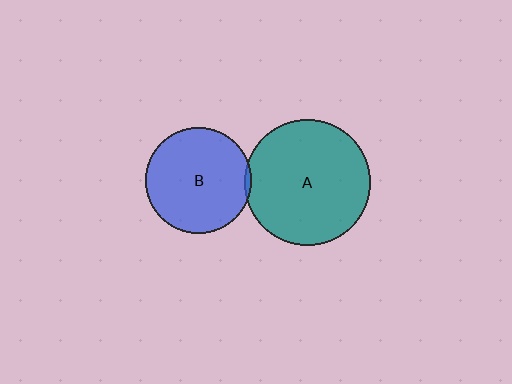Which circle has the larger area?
Circle A (teal).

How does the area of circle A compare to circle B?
Approximately 1.4 times.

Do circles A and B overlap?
Yes.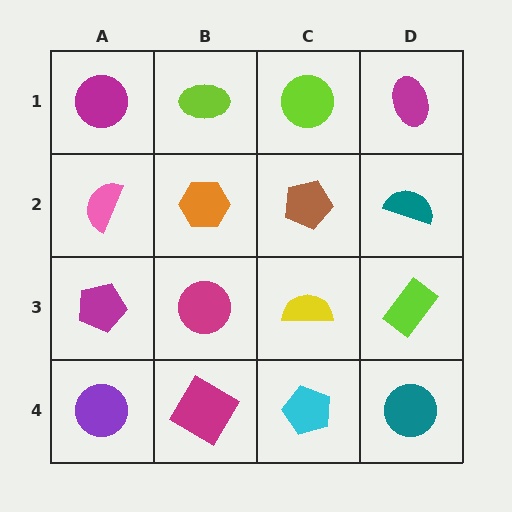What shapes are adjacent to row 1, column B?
An orange hexagon (row 2, column B), a magenta circle (row 1, column A), a lime circle (row 1, column C).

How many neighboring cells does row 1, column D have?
2.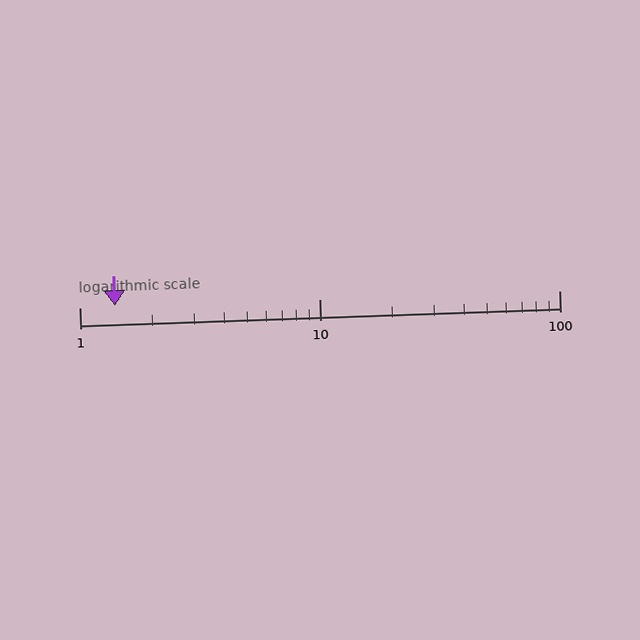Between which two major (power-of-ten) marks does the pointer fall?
The pointer is between 1 and 10.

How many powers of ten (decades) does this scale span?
The scale spans 2 decades, from 1 to 100.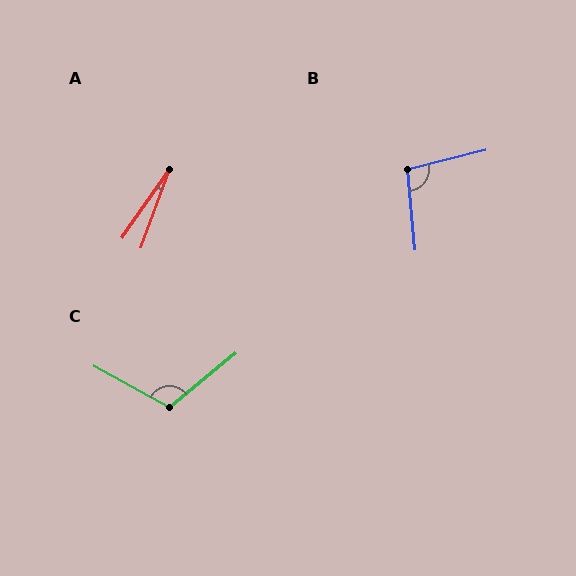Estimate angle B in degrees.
Approximately 99 degrees.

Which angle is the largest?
C, at approximately 112 degrees.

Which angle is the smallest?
A, at approximately 15 degrees.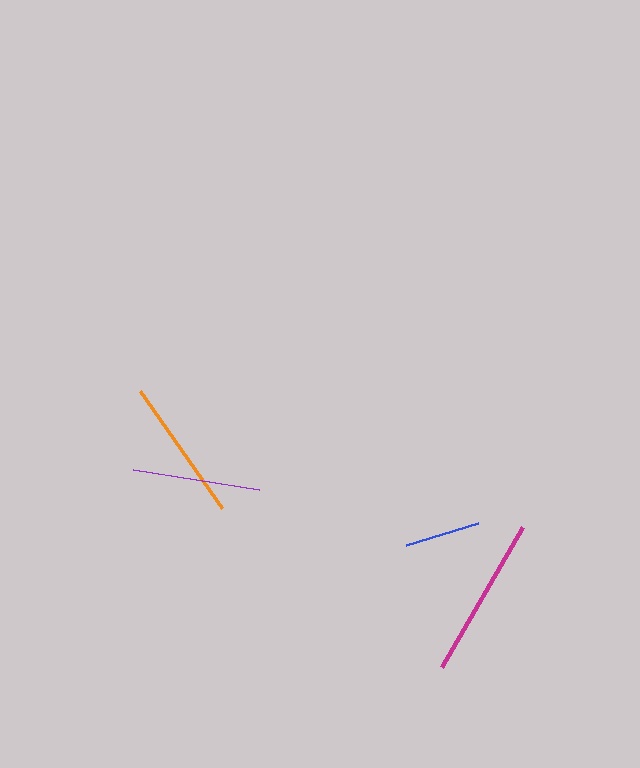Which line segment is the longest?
The magenta line is the longest at approximately 162 pixels.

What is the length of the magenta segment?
The magenta segment is approximately 162 pixels long.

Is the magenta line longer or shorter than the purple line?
The magenta line is longer than the purple line.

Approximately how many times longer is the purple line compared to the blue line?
The purple line is approximately 1.7 times the length of the blue line.